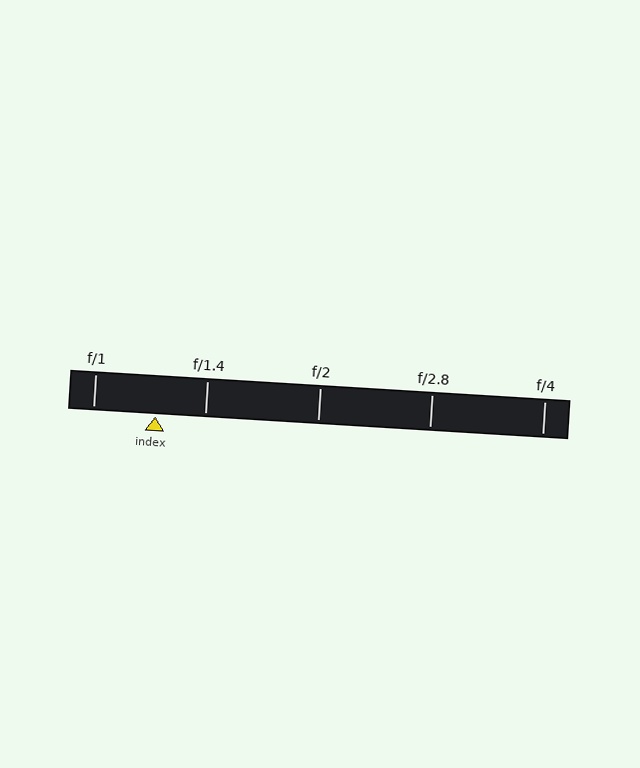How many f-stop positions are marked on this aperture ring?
There are 5 f-stop positions marked.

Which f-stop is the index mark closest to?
The index mark is closest to f/1.4.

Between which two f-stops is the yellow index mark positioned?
The index mark is between f/1 and f/1.4.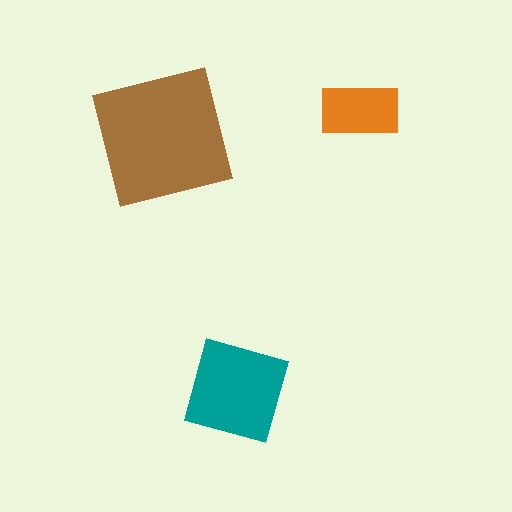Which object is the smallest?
The orange rectangle.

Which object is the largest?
The brown square.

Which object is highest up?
The orange rectangle is topmost.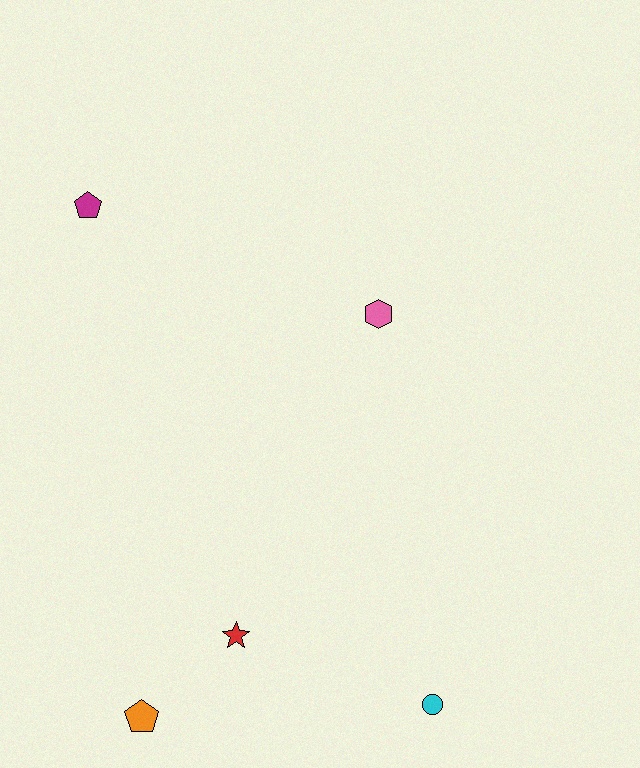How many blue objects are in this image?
There are no blue objects.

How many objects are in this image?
There are 5 objects.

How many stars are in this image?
There is 1 star.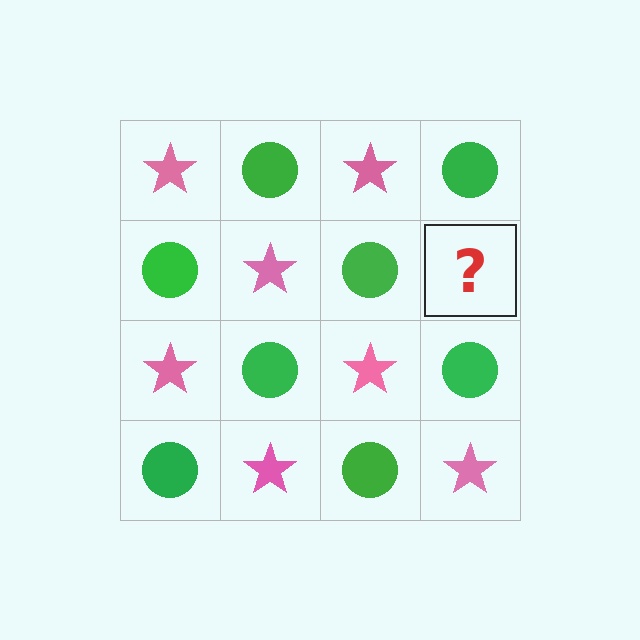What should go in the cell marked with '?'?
The missing cell should contain a pink star.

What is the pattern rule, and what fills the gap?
The rule is that it alternates pink star and green circle in a checkerboard pattern. The gap should be filled with a pink star.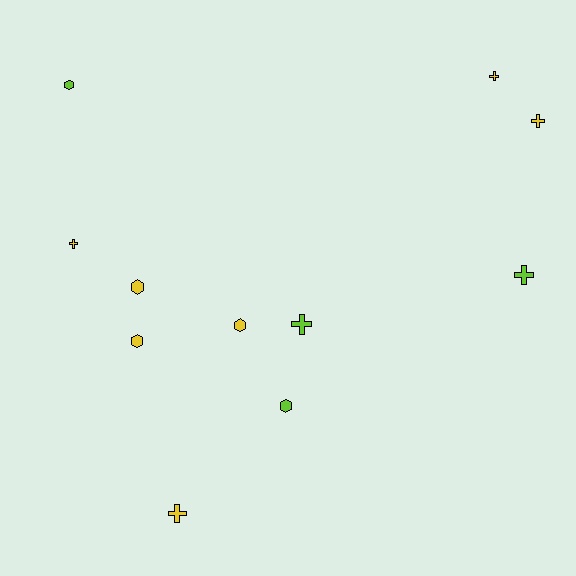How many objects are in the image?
There are 11 objects.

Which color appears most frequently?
Yellow, with 7 objects.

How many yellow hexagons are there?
There are 3 yellow hexagons.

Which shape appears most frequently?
Cross, with 6 objects.